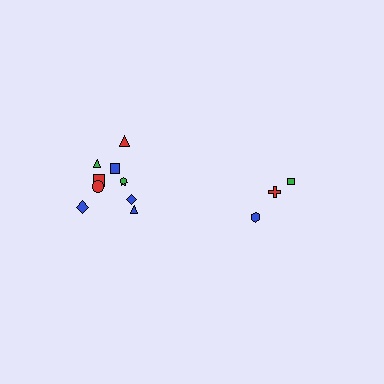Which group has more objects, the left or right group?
The left group.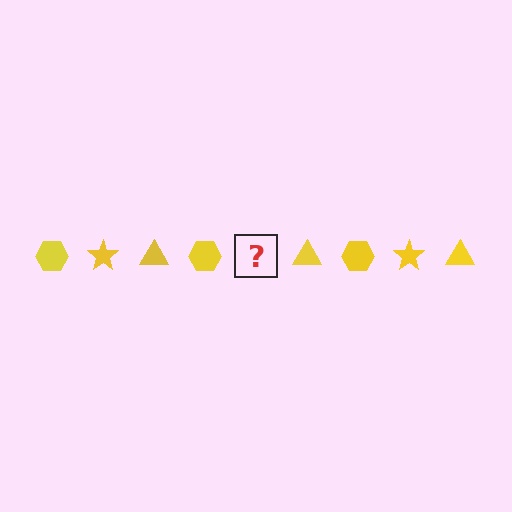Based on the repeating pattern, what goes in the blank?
The blank should be a yellow star.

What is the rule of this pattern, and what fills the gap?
The rule is that the pattern cycles through hexagon, star, triangle shapes in yellow. The gap should be filled with a yellow star.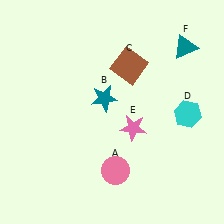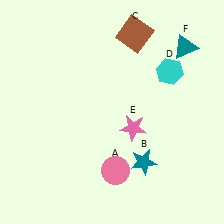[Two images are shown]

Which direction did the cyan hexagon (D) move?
The cyan hexagon (D) moved up.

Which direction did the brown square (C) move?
The brown square (C) moved up.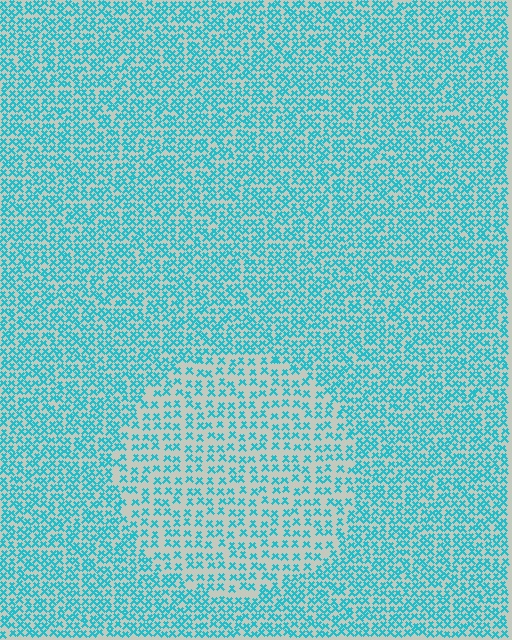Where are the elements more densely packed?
The elements are more densely packed outside the circle boundary.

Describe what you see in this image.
The image contains small cyan elements arranged at two different densities. A circle-shaped region is visible where the elements are less densely packed than the surrounding area.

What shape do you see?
I see a circle.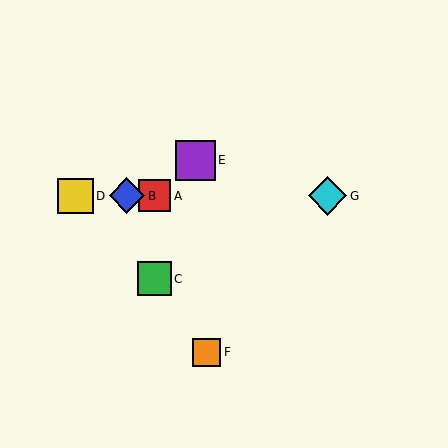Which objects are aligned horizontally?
Objects A, B, D, G are aligned horizontally.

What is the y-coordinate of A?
Object A is at y≈196.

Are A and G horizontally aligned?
Yes, both are at y≈196.